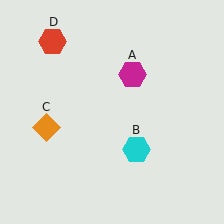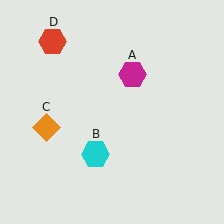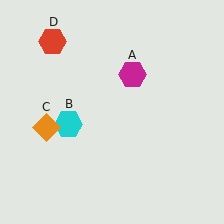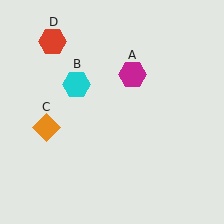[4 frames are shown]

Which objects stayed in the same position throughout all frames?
Magenta hexagon (object A) and orange diamond (object C) and red hexagon (object D) remained stationary.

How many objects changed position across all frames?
1 object changed position: cyan hexagon (object B).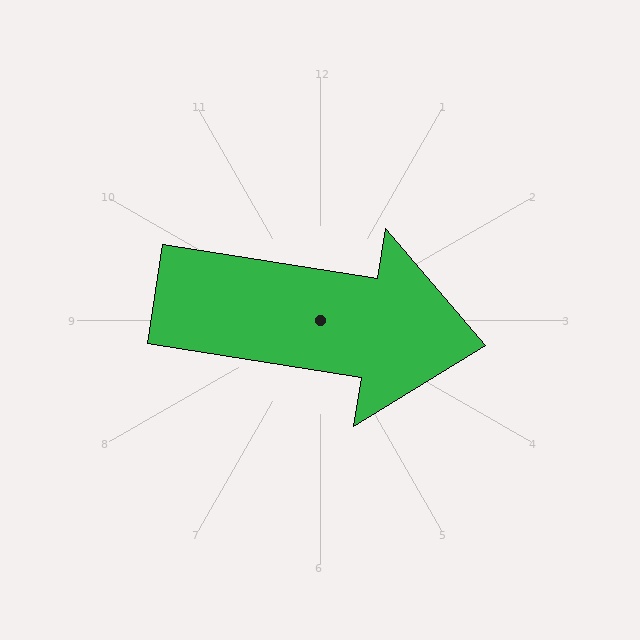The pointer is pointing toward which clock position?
Roughly 3 o'clock.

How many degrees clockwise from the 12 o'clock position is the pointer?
Approximately 99 degrees.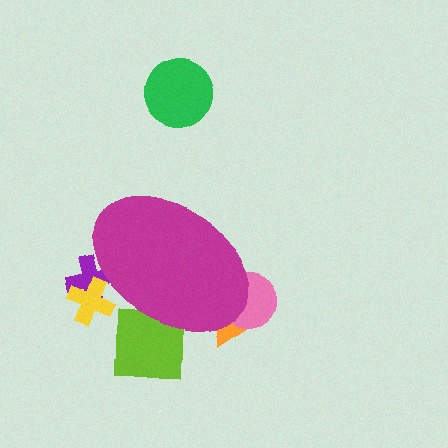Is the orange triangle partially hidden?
Yes, the orange triangle is partially hidden behind the magenta ellipse.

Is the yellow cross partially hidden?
Yes, the yellow cross is partially hidden behind the magenta ellipse.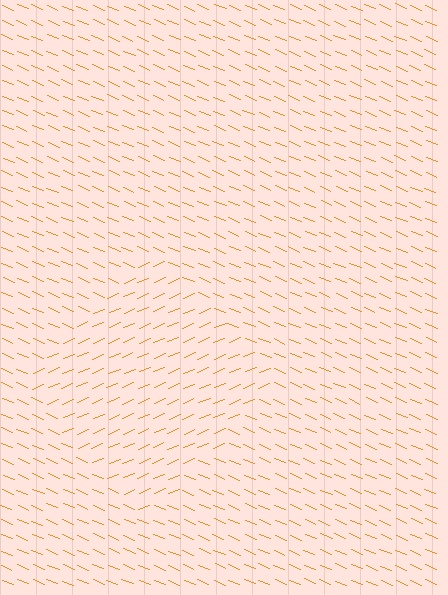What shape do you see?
I see a diamond.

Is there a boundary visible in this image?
Yes, there is a texture boundary formed by a change in line orientation.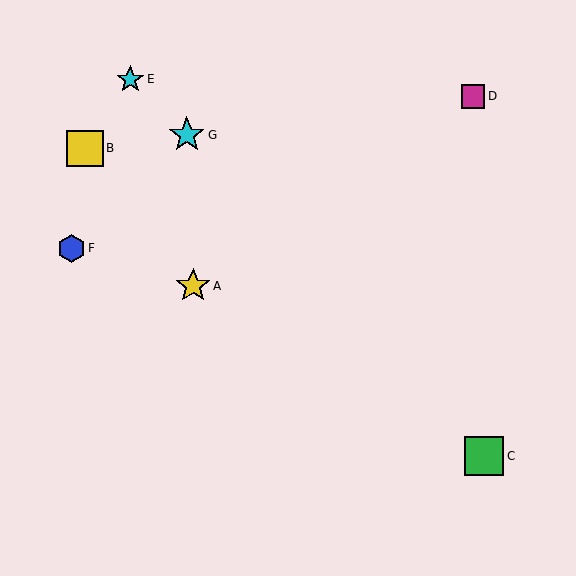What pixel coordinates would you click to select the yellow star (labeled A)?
Click at (193, 286) to select the yellow star A.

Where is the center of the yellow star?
The center of the yellow star is at (193, 286).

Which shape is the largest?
The green square (labeled C) is the largest.